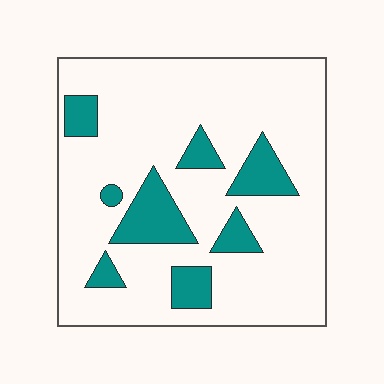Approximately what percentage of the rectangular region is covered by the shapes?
Approximately 20%.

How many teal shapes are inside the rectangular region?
8.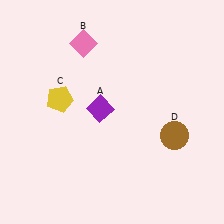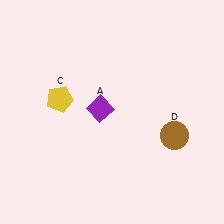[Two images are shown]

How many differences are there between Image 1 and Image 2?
There is 1 difference between the two images.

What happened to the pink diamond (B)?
The pink diamond (B) was removed in Image 2. It was in the top-left area of Image 1.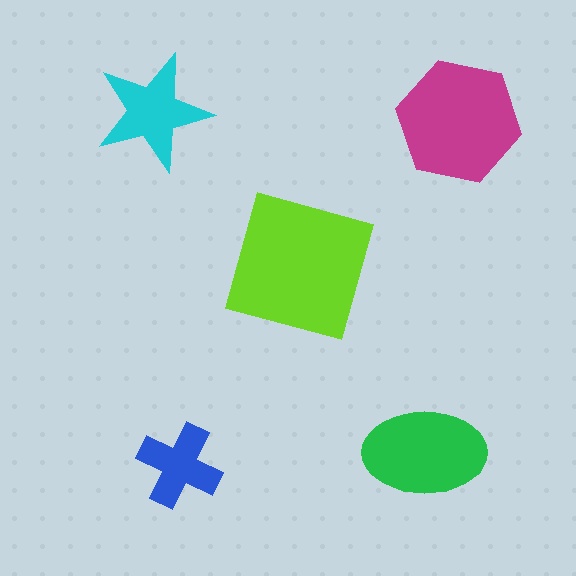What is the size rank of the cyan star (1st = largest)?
4th.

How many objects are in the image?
There are 5 objects in the image.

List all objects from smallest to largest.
The blue cross, the cyan star, the green ellipse, the magenta hexagon, the lime square.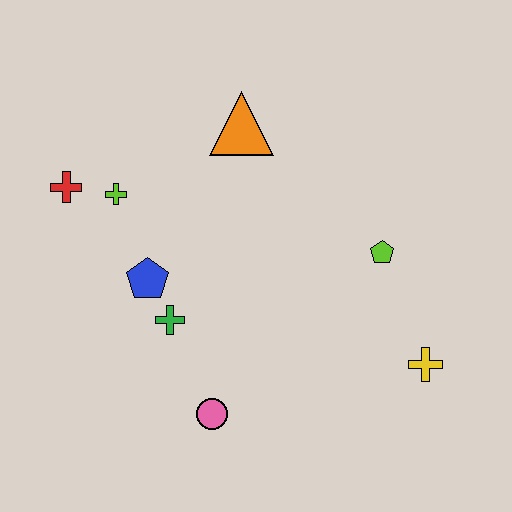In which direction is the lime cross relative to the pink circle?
The lime cross is above the pink circle.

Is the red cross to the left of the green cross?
Yes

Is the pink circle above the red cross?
No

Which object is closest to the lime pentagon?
The yellow cross is closest to the lime pentagon.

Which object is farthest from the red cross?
The yellow cross is farthest from the red cross.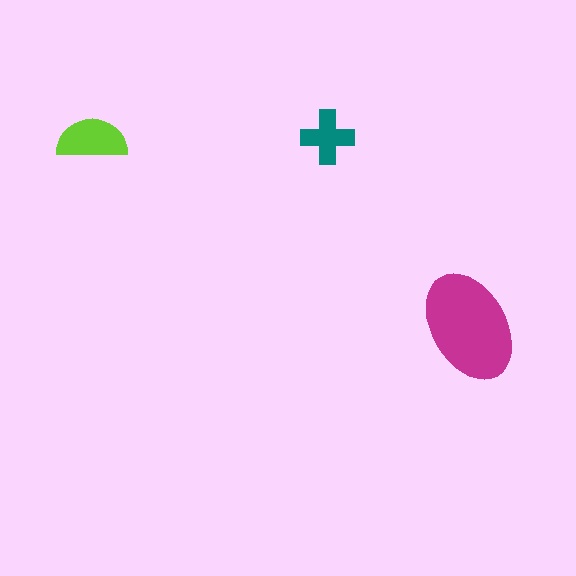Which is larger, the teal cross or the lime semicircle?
The lime semicircle.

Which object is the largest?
The magenta ellipse.